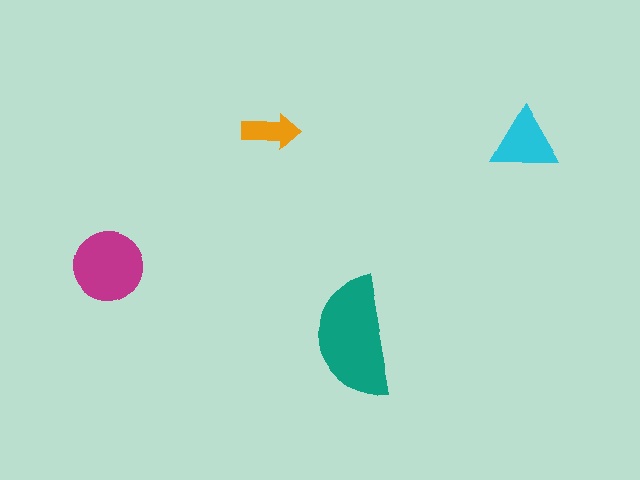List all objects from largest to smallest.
The teal semicircle, the magenta circle, the cyan triangle, the orange arrow.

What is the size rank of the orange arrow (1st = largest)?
4th.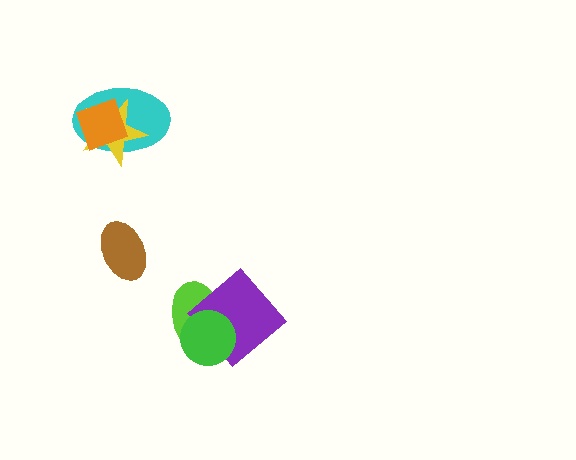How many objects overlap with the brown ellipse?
0 objects overlap with the brown ellipse.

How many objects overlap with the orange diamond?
2 objects overlap with the orange diamond.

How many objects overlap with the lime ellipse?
2 objects overlap with the lime ellipse.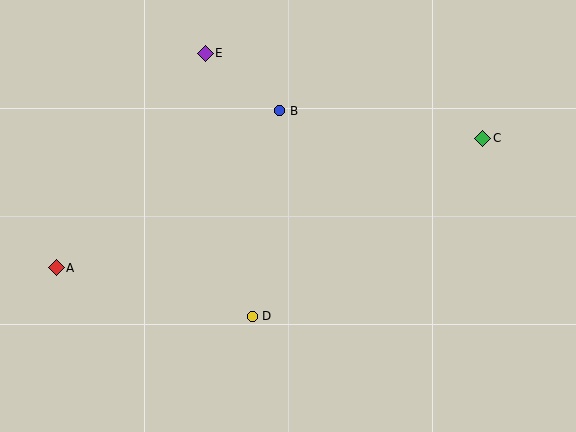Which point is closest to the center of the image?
Point B at (280, 111) is closest to the center.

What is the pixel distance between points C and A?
The distance between C and A is 446 pixels.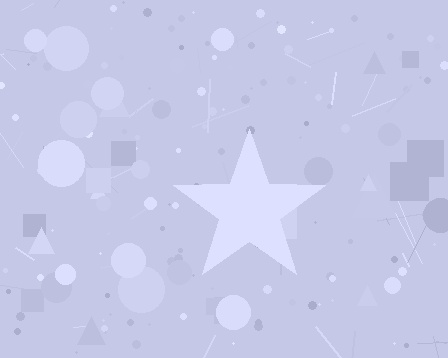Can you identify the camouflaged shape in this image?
The camouflaged shape is a star.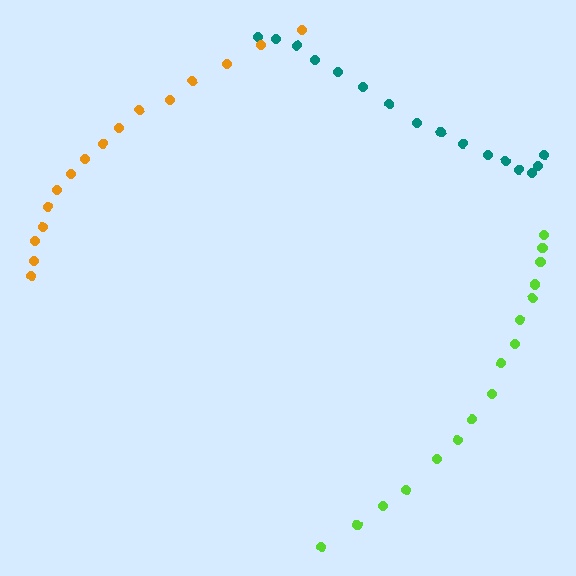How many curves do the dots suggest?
There are 3 distinct paths.